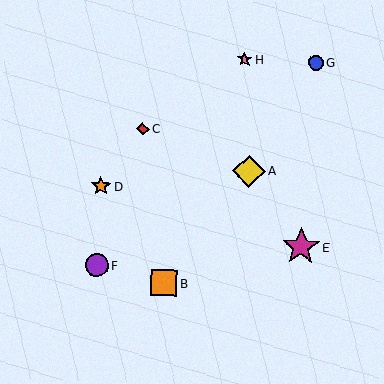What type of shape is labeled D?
Shape D is an orange star.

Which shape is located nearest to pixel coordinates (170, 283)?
The orange square (labeled B) at (164, 283) is nearest to that location.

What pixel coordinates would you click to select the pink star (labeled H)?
Click at (245, 59) to select the pink star H.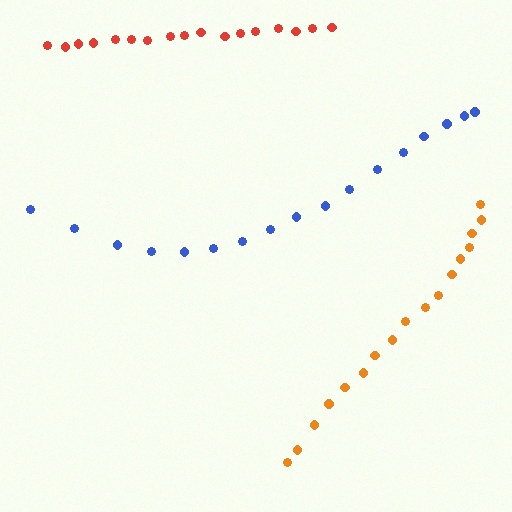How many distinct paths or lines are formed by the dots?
There are 3 distinct paths.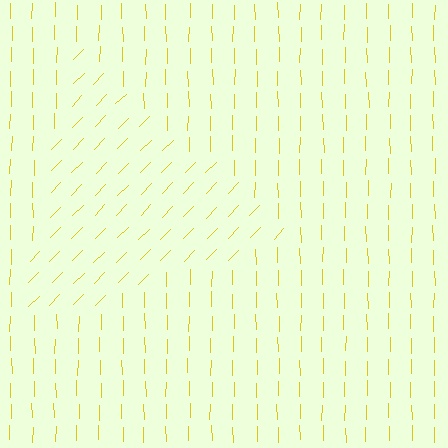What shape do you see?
I see a triangle.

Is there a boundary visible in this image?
Yes, there is a texture boundary formed by a change in line orientation.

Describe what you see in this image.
The image is filled with small yellow line segments. A triangle region in the image has lines oriented differently from the surrounding lines, creating a visible texture boundary.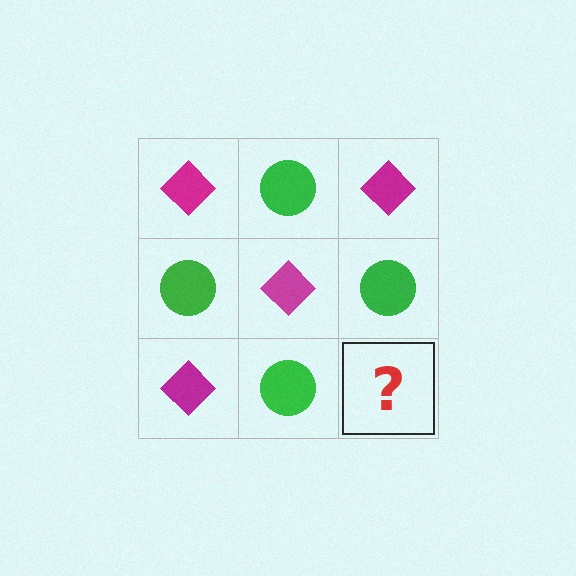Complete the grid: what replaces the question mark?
The question mark should be replaced with a magenta diamond.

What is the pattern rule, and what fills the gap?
The rule is that it alternates magenta diamond and green circle in a checkerboard pattern. The gap should be filled with a magenta diamond.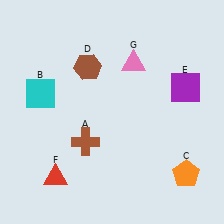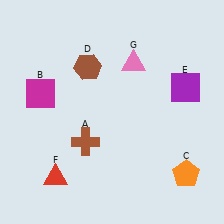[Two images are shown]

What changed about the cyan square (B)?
In Image 1, B is cyan. In Image 2, it changed to magenta.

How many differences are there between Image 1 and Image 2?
There is 1 difference between the two images.